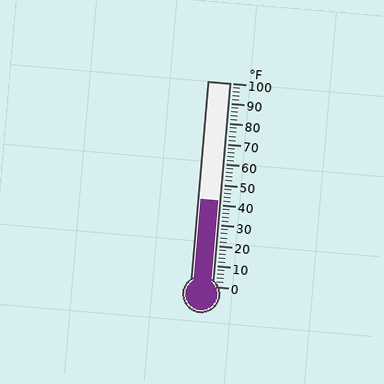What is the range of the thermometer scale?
The thermometer scale ranges from 0°F to 100°F.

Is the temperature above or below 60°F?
The temperature is below 60°F.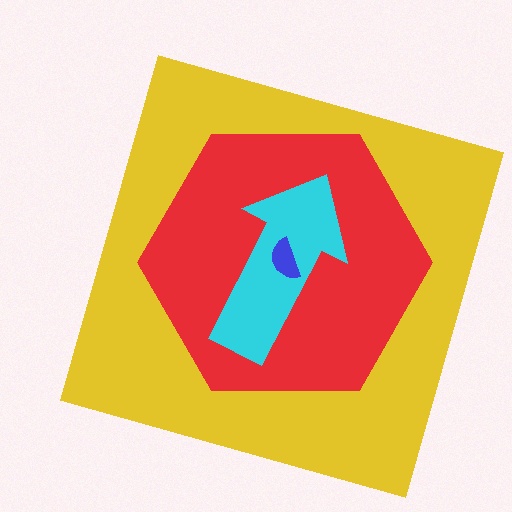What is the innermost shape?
The blue semicircle.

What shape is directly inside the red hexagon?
The cyan arrow.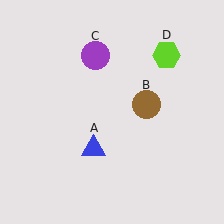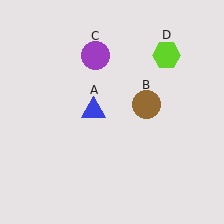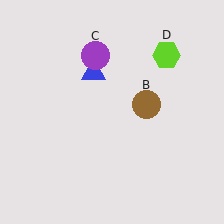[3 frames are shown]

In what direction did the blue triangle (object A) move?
The blue triangle (object A) moved up.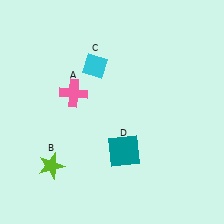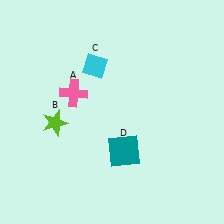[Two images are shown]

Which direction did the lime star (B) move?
The lime star (B) moved up.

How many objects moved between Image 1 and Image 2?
1 object moved between the two images.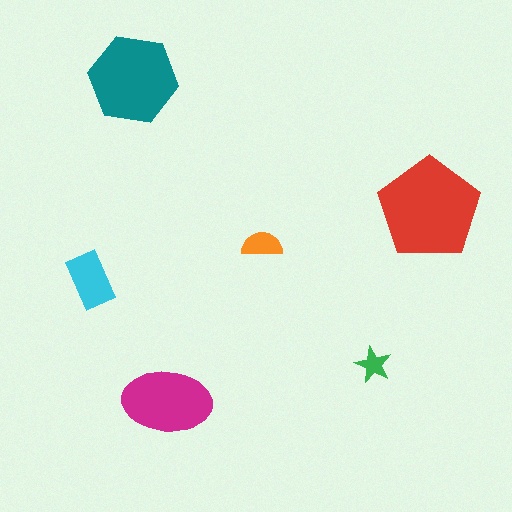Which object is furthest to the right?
The red pentagon is rightmost.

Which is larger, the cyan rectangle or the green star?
The cyan rectangle.